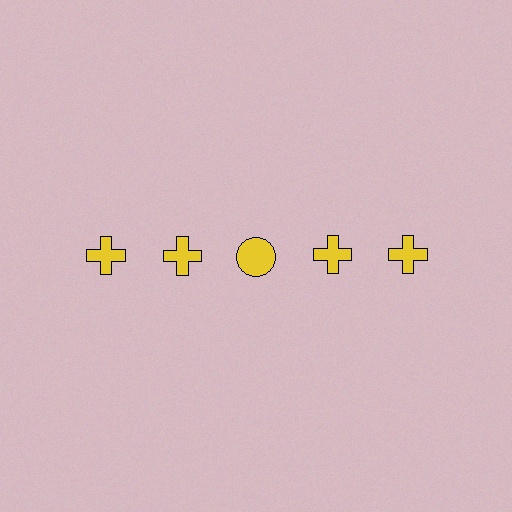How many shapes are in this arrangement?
There are 5 shapes arranged in a grid pattern.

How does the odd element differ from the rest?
It has a different shape: circle instead of cross.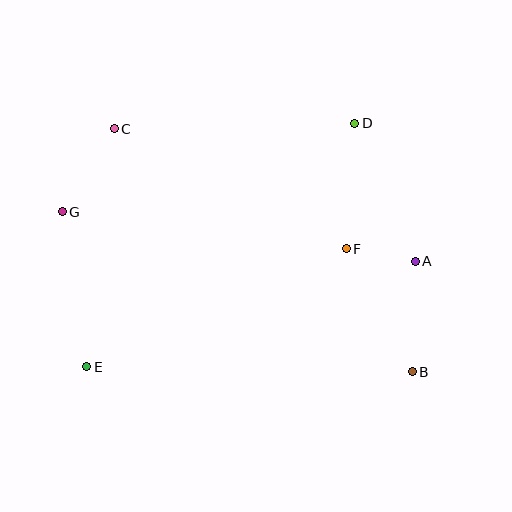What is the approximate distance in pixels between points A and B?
The distance between A and B is approximately 111 pixels.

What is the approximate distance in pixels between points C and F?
The distance between C and F is approximately 261 pixels.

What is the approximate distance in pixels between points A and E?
The distance between A and E is approximately 345 pixels.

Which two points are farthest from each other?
Points B and G are farthest from each other.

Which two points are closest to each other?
Points A and F are closest to each other.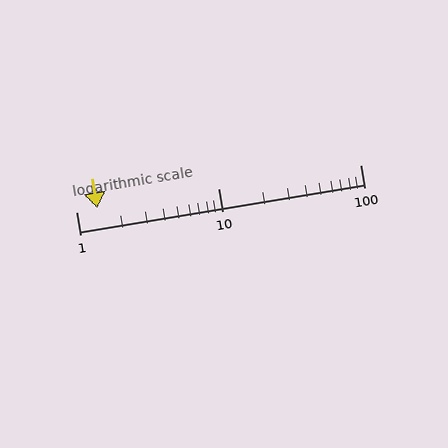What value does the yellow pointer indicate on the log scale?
The pointer indicates approximately 1.4.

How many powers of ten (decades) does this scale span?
The scale spans 2 decades, from 1 to 100.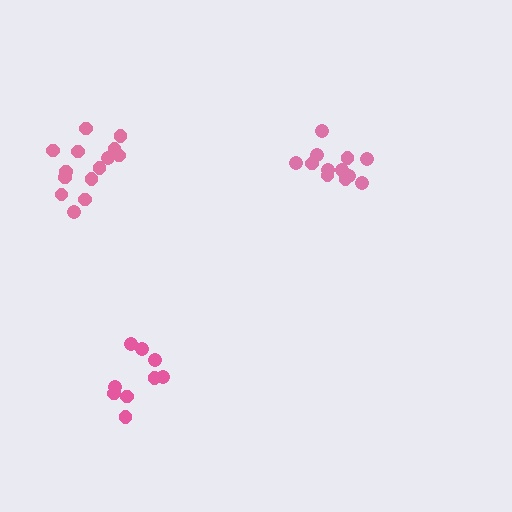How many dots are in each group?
Group 1: 12 dots, Group 2: 9 dots, Group 3: 15 dots (36 total).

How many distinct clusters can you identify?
There are 3 distinct clusters.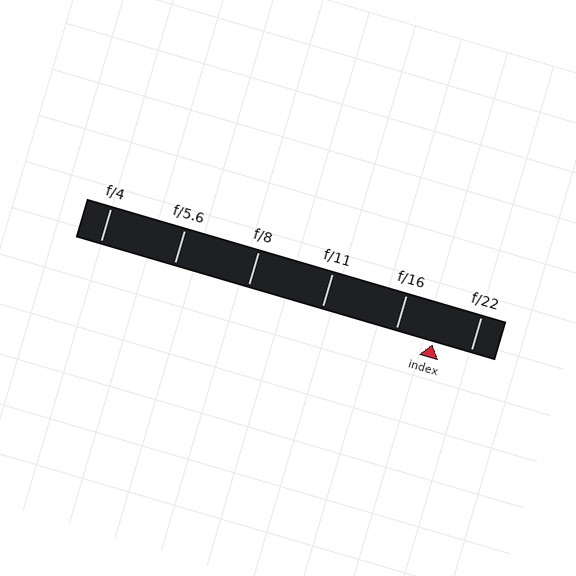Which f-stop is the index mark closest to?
The index mark is closest to f/22.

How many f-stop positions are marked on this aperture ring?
There are 6 f-stop positions marked.